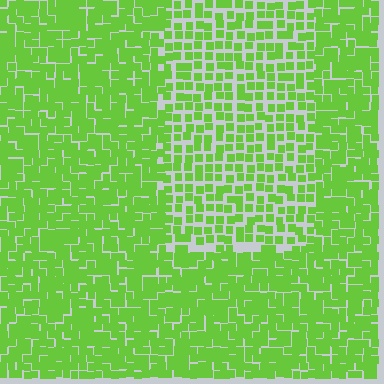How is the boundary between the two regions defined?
The boundary is defined by a change in element density (approximately 1.7x ratio). All elements are the same color, size, and shape.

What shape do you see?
I see a rectangle.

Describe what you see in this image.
The image contains small lime elements arranged at two different densities. A rectangle-shaped region is visible where the elements are less densely packed than the surrounding area.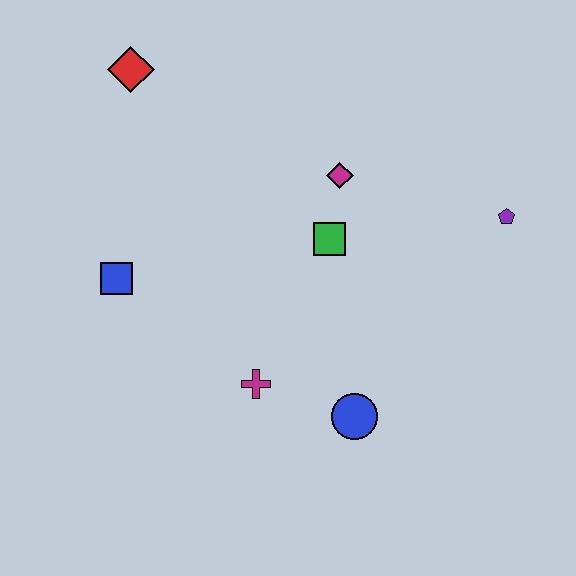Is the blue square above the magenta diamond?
No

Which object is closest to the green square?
The magenta diamond is closest to the green square.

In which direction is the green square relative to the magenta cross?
The green square is above the magenta cross.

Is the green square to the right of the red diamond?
Yes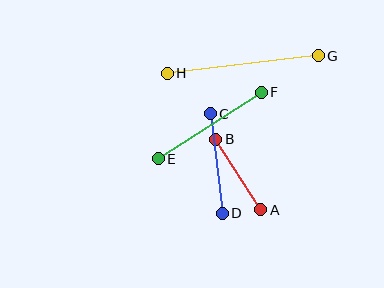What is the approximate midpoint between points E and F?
The midpoint is at approximately (210, 125) pixels.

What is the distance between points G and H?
The distance is approximately 152 pixels.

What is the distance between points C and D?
The distance is approximately 100 pixels.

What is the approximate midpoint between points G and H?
The midpoint is at approximately (243, 65) pixels.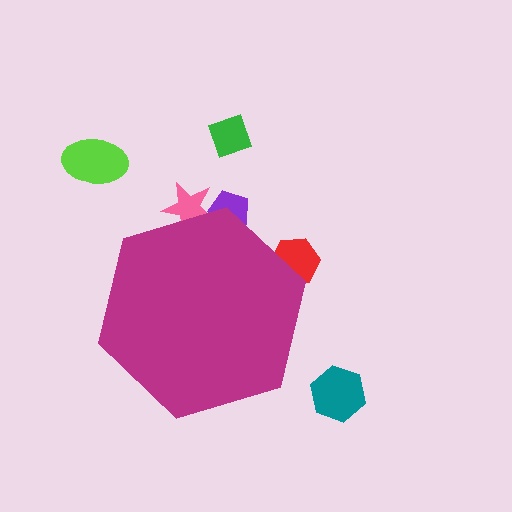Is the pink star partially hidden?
Yes, the pink star is partially hidden behind the magenta hexagon.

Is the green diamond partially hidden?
No, the green diamond is fully visible.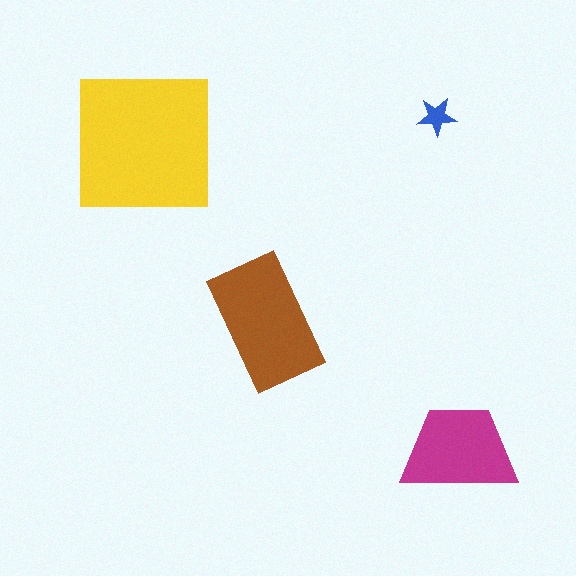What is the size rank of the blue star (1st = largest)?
4th.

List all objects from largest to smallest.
The yellow square, the brown rectangle, the magenta trapezoid, the blue star.